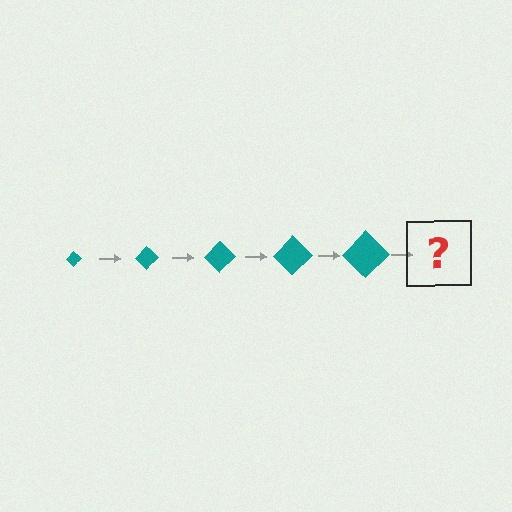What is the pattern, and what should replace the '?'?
The pattern is that the diamond gets progressively larger each step. The '?' should be a teal diamond, larger than the previous one.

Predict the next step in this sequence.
The next step is a teal diamond, larger than the previous one.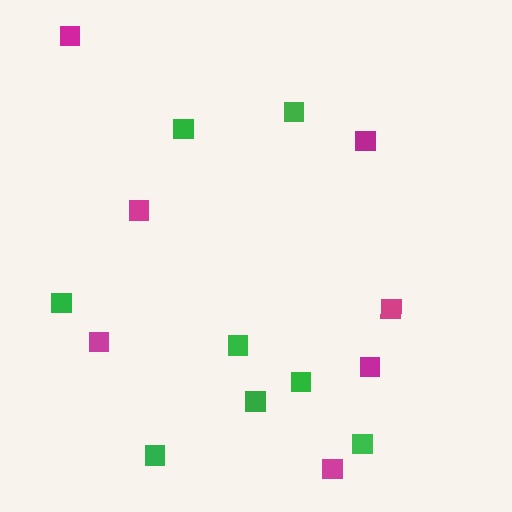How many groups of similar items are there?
There are 2 groups: one group of magenta squares (7) and one group of green squares (8).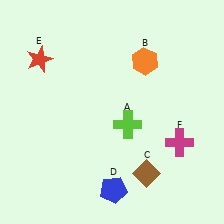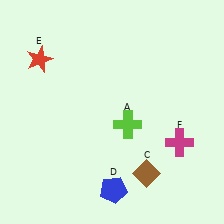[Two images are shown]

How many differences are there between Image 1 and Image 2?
There is 1 difference between the two images.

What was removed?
The orange hexagon (B) was removed in Image 2.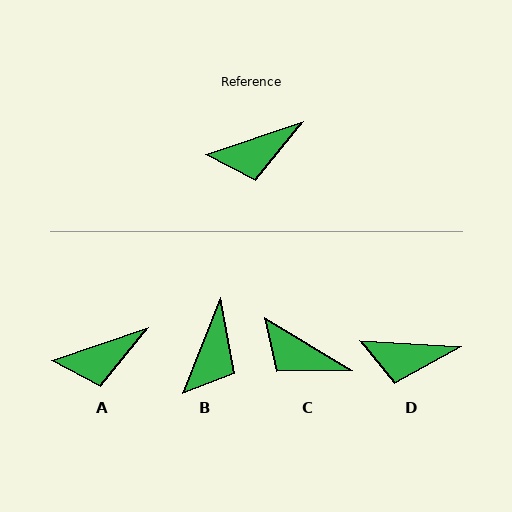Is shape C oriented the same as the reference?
No, it is off by about 50 degrees.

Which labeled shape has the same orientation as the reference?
A.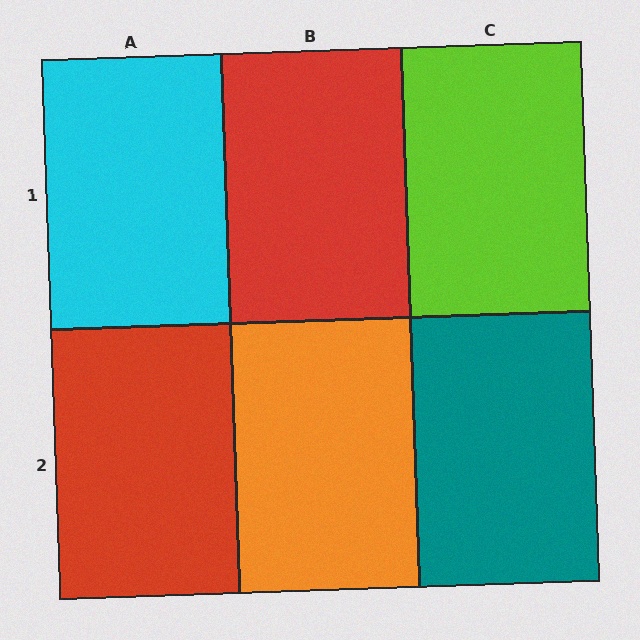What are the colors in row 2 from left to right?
Red, orange, teal.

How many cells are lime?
1 cell is lime.